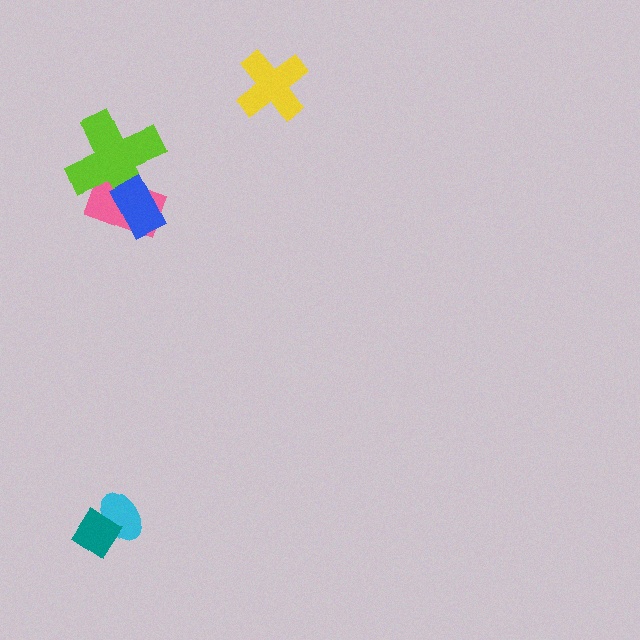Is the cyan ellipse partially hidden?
Yes, it is partially covered by another shape.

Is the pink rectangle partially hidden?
Yes, it is partially covered by another shape.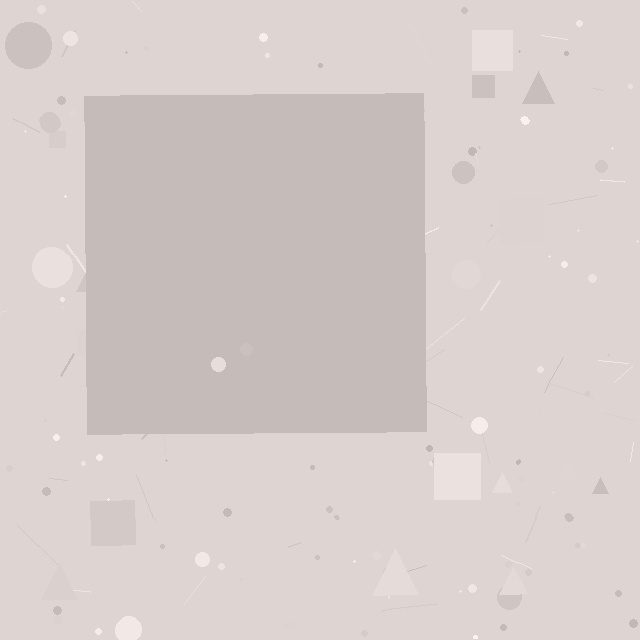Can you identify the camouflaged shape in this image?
The camouflaged shape is a square.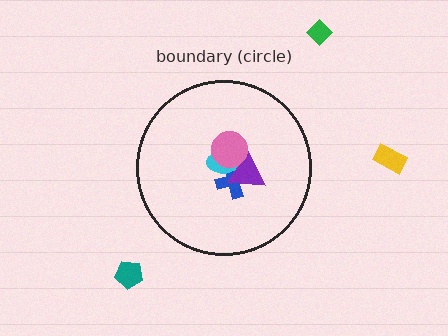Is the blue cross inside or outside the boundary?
Inside.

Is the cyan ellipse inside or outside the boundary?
Inside.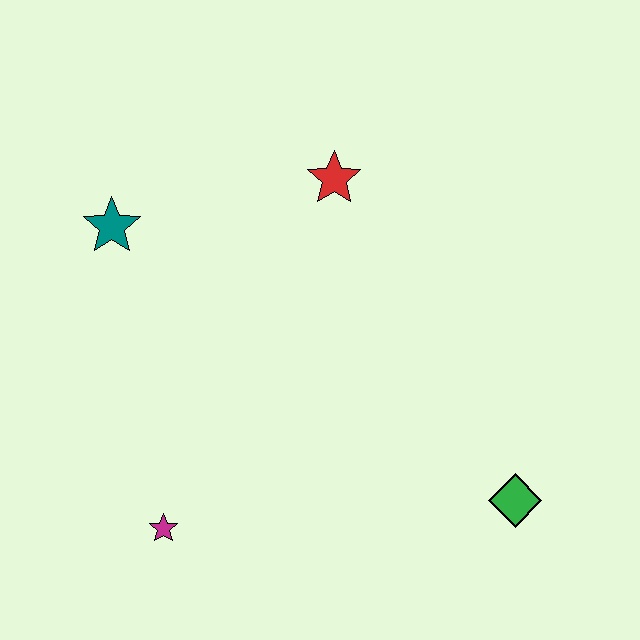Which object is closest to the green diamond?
The magenta star is closest to the green diamond.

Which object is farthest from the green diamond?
The teal star is farthest from the green diamond.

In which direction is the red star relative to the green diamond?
The red star is above the green diamond.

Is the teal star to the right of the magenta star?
No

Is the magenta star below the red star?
Yes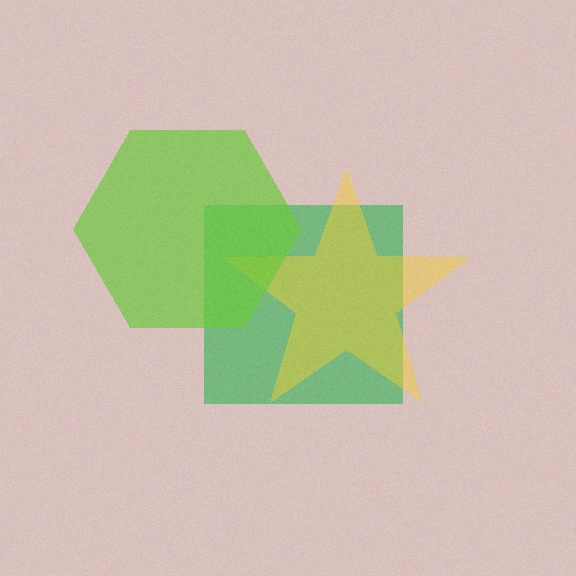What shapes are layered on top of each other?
The layered shapes are: a green square, a yellow star, a lime hexagon.